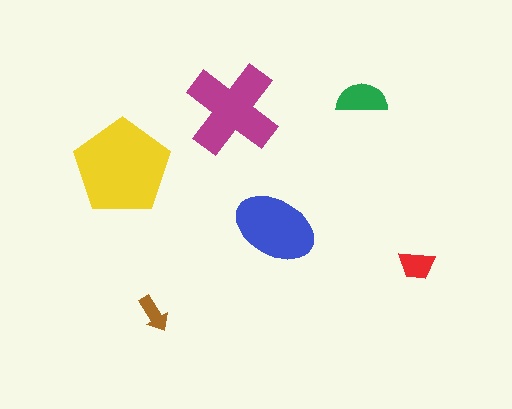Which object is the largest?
The yellow pentagon.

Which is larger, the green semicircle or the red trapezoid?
The green semicircle.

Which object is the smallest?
The brown arrow.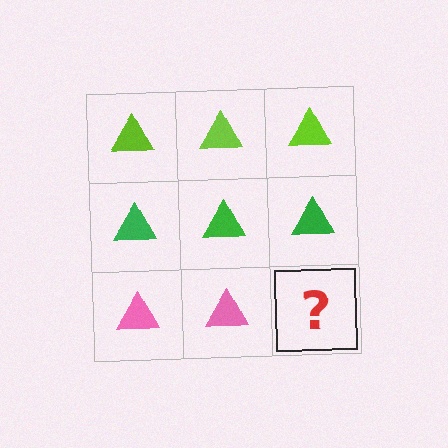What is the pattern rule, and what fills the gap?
The rule is that each row has a consistent color. The gap should be filled with a pink triangle.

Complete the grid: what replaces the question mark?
The question mark should be replaced with a pink triangle.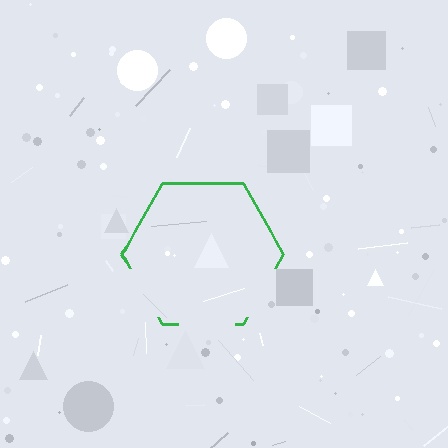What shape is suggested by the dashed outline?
The dashed outline suggests a hexagon.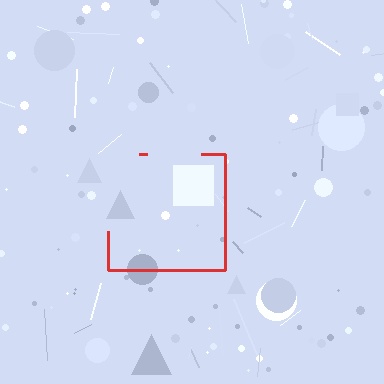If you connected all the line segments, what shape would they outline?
They would outline a square.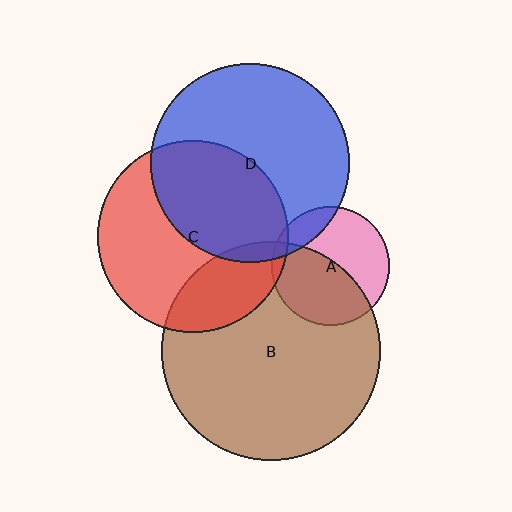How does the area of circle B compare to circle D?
Approximately 1.2 times.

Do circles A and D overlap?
Yes.